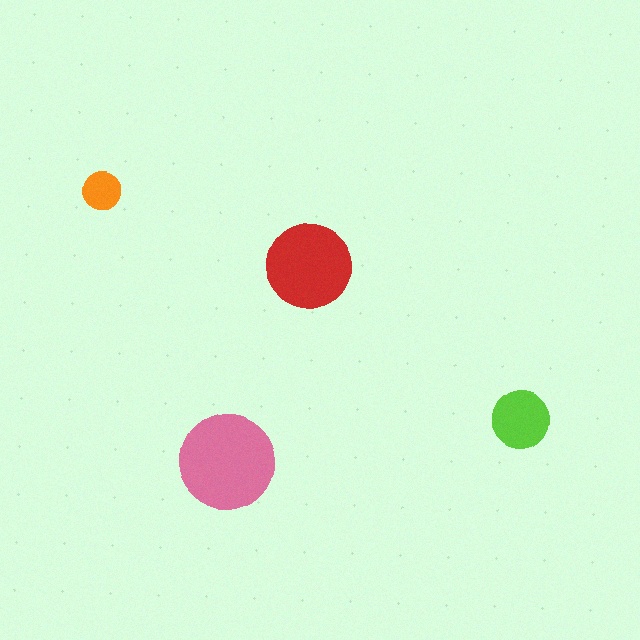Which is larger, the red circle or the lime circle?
The red one.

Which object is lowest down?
The pink circle is bottommost.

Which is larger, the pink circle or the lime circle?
The pink one.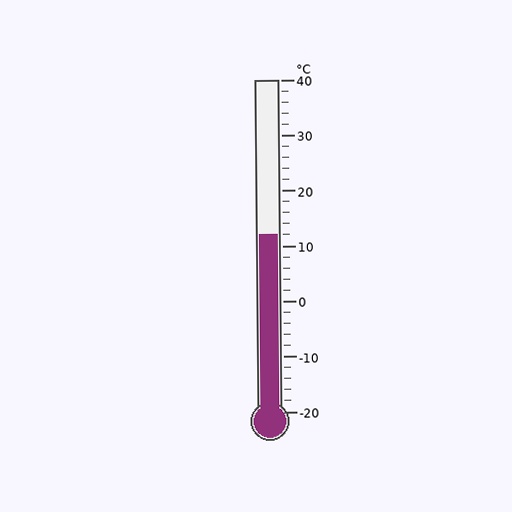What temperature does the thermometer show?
The thermometer shows approximately 12°C.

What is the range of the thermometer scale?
The thermometer scale ranges from -20°C to 40°C.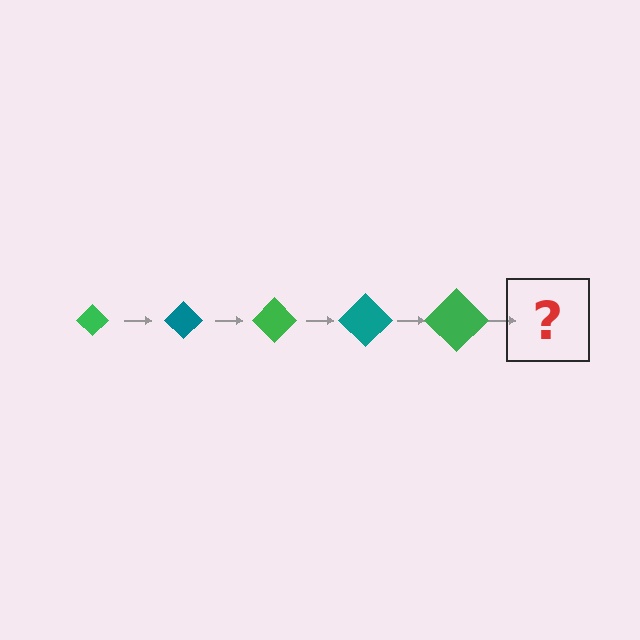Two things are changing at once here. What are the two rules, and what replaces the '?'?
The two rules are that the diamond grows larger each step and the color cycles through green and teal. The '?' should be a teal diamond, larger than the previous one.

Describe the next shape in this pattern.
It should be a teal diamond, larger than the previous one.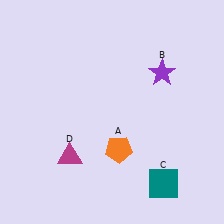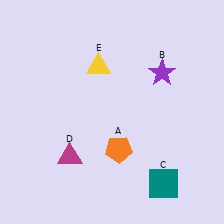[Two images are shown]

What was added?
A yellow triangle (E) was added in Image 2.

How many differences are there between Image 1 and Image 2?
There is 1 difference between the two images.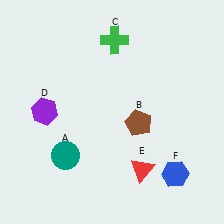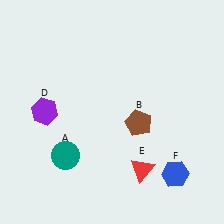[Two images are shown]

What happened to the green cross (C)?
The green cross (C) was removed in Image 2. It was in the top-right area of Image 1.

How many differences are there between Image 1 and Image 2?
There is 1 difference between the two images.